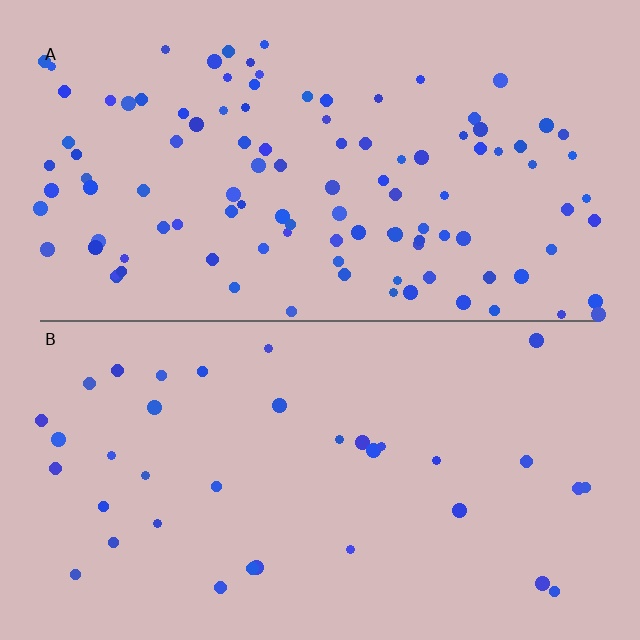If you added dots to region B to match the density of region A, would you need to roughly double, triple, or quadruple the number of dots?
Approximately triple.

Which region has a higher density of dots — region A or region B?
A (the top).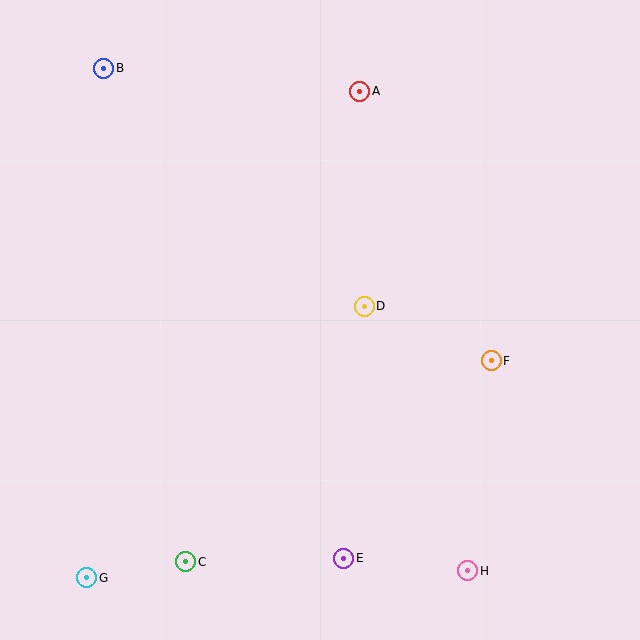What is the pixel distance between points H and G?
The distance between H and G is 381 pixels.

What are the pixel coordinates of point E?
Point E is at (344, 558).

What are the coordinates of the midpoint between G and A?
The midpoint between G and A is at (223, 335).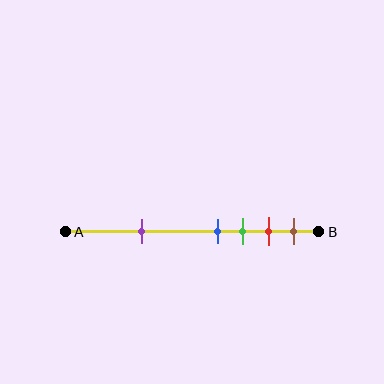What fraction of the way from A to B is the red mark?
The red mark is approximately 80% (0.8) of the way from A to B.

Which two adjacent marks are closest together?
The blue and green marks are the closest adjacent pair.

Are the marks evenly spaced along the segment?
No, the marks are not evenly spaced.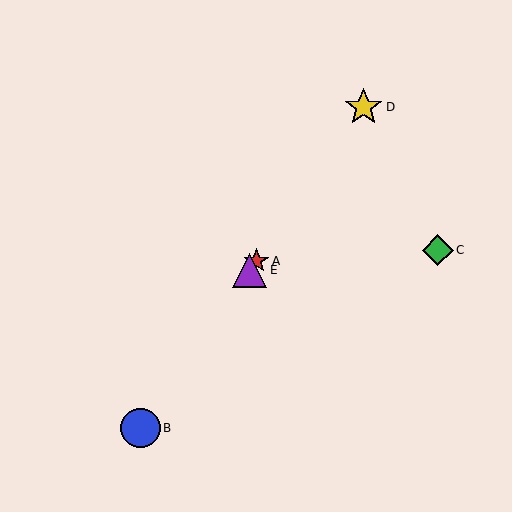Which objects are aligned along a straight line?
Objects A, B, D, E are aligned along a straight line.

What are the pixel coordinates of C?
Object C is at (438, 250).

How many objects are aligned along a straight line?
4 objects (A, B, D, E) are aligned along a straight line.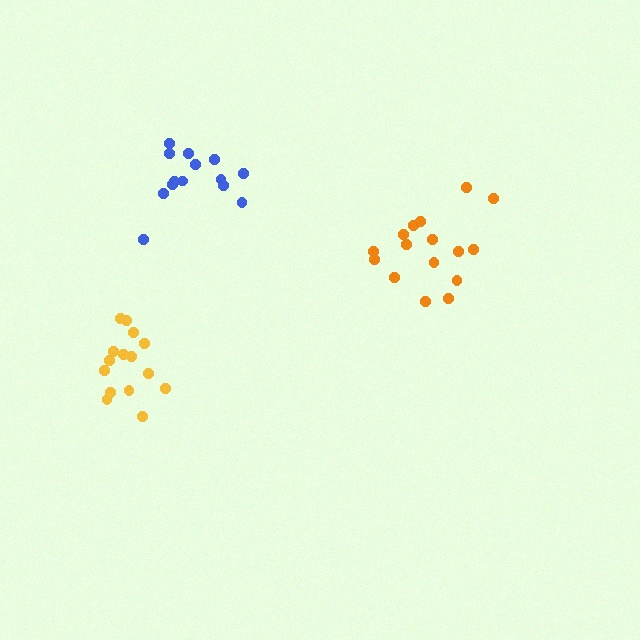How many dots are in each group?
Group 1: 15 dots, Group 2: 16 dots, Group 3: 14 dots (45 total).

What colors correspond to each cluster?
The clusters are colored: yellow, orange, blue.